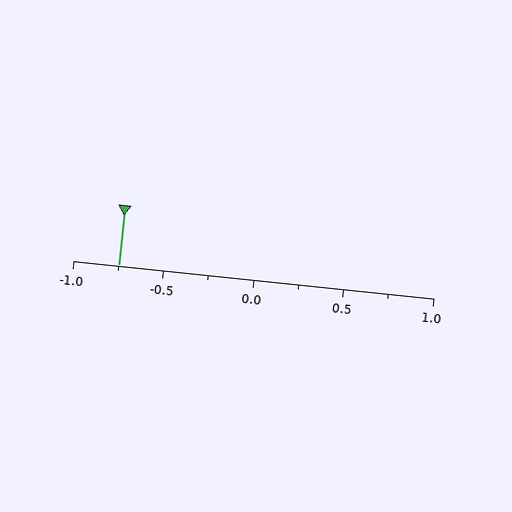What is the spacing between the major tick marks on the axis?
The major ticks are spaced 0.5 apart.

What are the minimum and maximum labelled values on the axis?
The axis runs from -1.0 to 1.0.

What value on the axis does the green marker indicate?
The marker indicates approximately -0.75.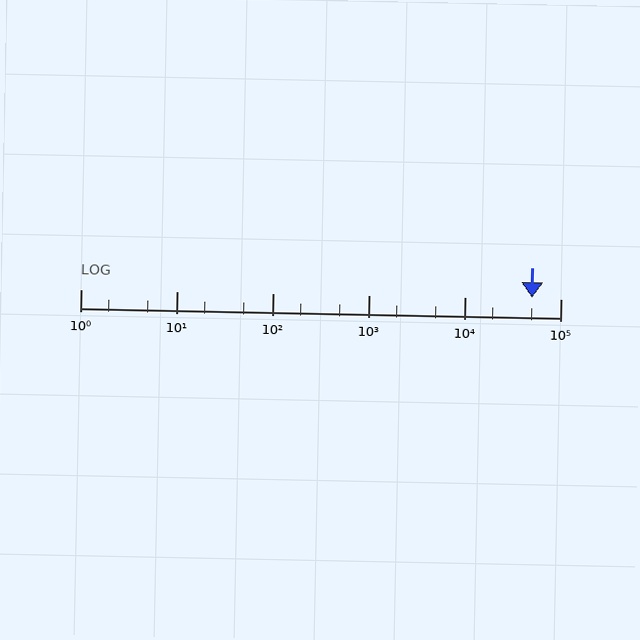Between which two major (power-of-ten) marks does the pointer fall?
The pointer is between 10000 and 100000.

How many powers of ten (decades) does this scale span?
The scale spans 5 decades, from 1 to 100000.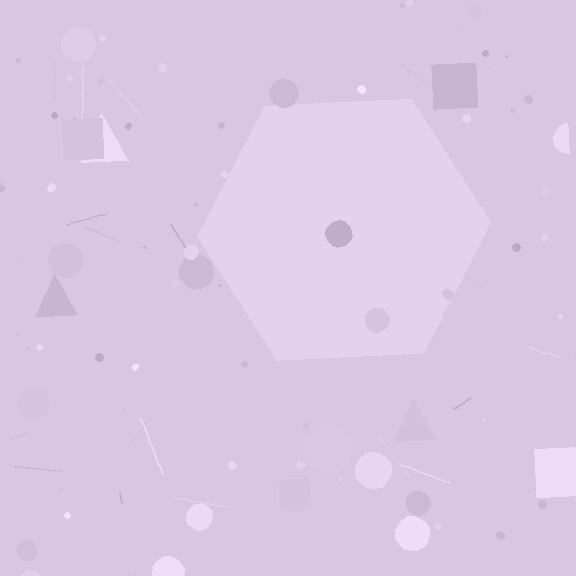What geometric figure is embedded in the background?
A hexagon is embedded in the background.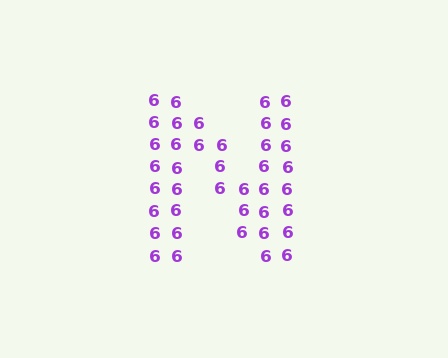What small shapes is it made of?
It is made of small digit 6's.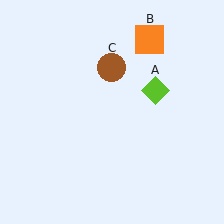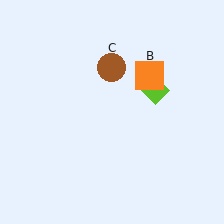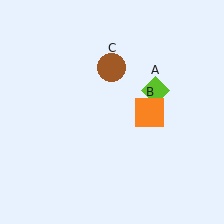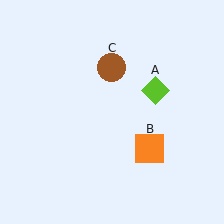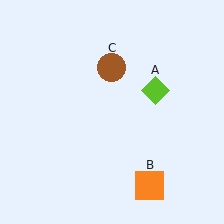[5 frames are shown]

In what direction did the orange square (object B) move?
The orange square (object B) moved down.